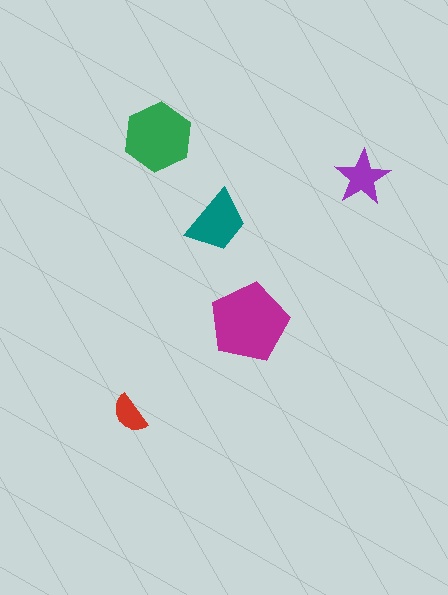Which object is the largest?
The magenta pentagon.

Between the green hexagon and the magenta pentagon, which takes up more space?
The magenta pentagon.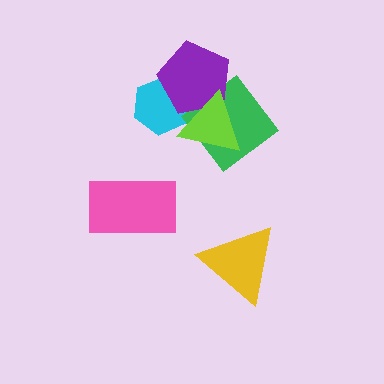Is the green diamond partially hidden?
Yes, it is partially covered by another shape.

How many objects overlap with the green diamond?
3 objects overlap with the green diamond.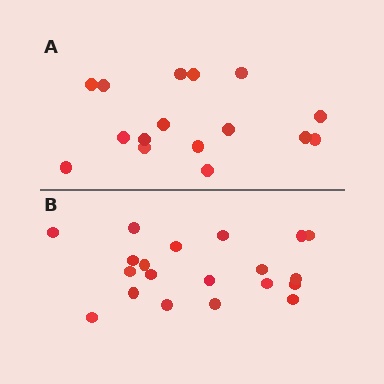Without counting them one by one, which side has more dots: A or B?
Region B (the bottom region) has more dots.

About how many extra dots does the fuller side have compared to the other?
Region B has about 4 more dots than region A.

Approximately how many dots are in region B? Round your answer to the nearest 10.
About 20 dots.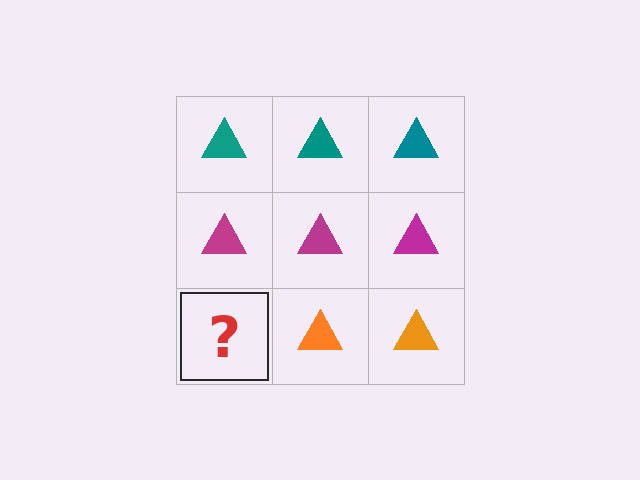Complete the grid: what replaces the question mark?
The question mark should be replaced with an orange triangle.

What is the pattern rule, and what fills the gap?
The rule is that each row has a consistent color. The gap should be filled with an orange triangle.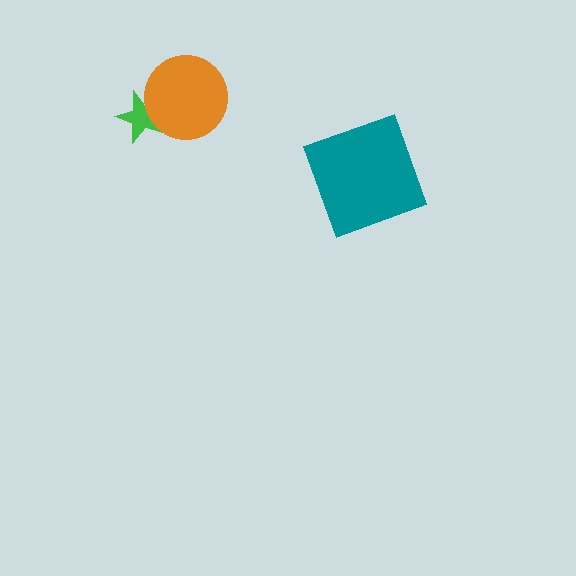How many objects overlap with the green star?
1 object overlaps with the green star.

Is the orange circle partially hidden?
No, no other shape covers it.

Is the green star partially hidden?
Yes, it is partially covered by another shape.